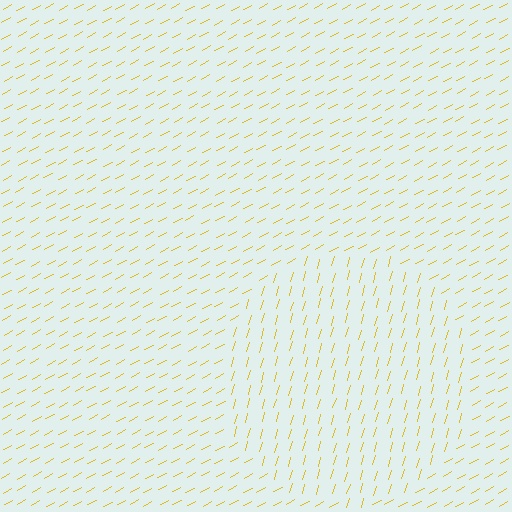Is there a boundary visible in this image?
Yes, there is a texture boundary formed by a change in line orientation.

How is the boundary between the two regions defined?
The boundary is defined purely by a change in line orientation (approximately 45 degrees difference). All lines are the same color and thickness.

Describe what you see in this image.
The image is filled with small yellow line segments. A circle region in the image has lines oriented differently from the surrounding lines, creating a visible texture boundary.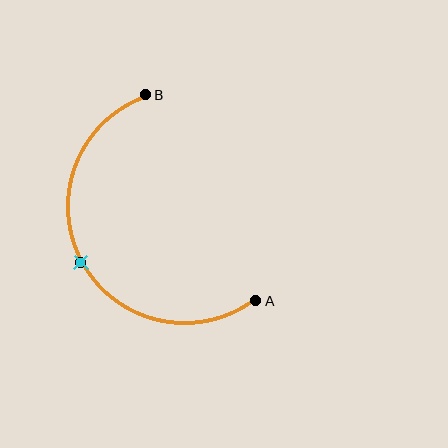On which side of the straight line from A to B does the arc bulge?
The arc bulges to the left of the straight line connecting A and B.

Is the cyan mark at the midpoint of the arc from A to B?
Yes. The cyan mark lies on the arc at equal arc-length from both A and B — it is the arc midpoint.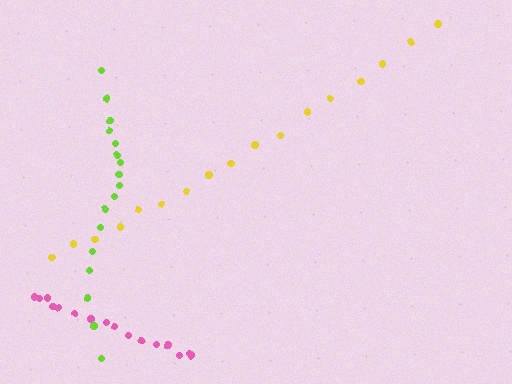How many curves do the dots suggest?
There are 3 distinct paths.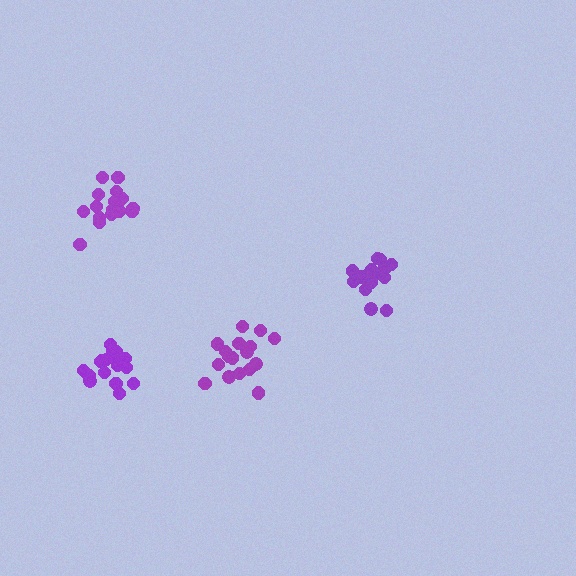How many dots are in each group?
Group 1: 17 dots, Group 2: 17 dots, Group 3: 16 dots, Group 4: 17 dots (67 total).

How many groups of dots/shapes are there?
There are 4 groups.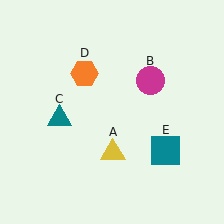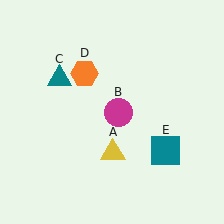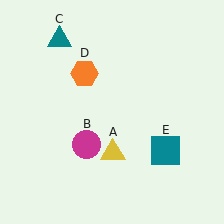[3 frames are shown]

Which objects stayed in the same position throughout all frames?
Yellow triangle (object A) and orange hexagon (object D) and teal square (object E) remained stationary.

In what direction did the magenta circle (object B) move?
The magenta circle (object B) moved down and to the left.